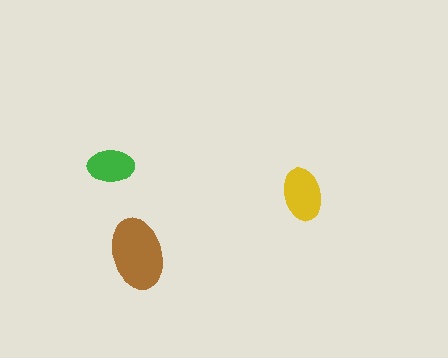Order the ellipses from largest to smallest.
the brown one, the yellow one, the green one.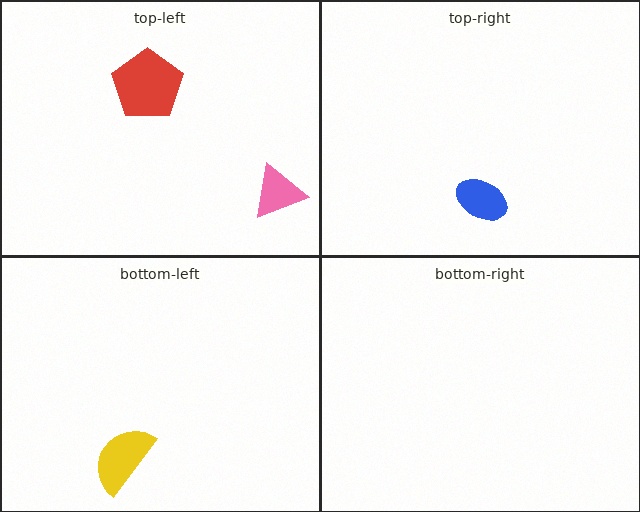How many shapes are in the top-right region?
1.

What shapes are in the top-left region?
The red pentagon, the pink triangle.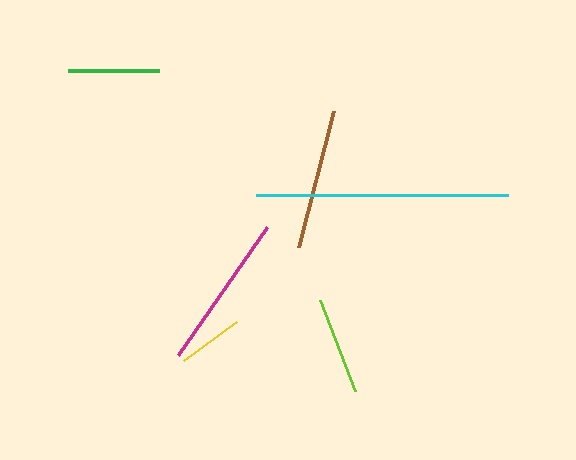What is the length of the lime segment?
The lime segment is approximately 98 pixels long.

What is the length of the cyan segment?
The cyan segment is approximately 252 pixels long.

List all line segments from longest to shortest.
From longest to shortest: cyan, magenta, brown, lime, green, yellow.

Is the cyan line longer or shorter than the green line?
The cyan line is longer than the green line.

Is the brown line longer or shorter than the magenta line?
The magenta line is longer than the brown line.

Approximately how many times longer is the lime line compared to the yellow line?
The lime line is approximately 1.5 times the length of the yellow line.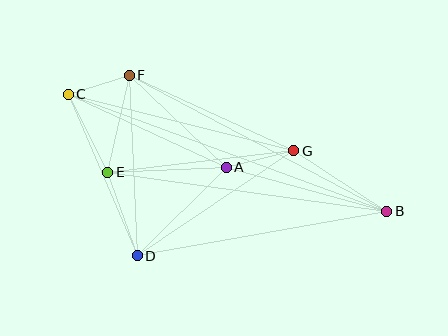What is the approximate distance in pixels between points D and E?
The distance between D and E is approximately 89 pixels.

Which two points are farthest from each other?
Points B and C are farthest from each other.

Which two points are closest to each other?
Points C and F are closest to each other.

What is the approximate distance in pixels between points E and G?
The distance between E and G is approximately 187 pixels.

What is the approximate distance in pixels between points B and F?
The distance between B and F is approximately 291 pixels.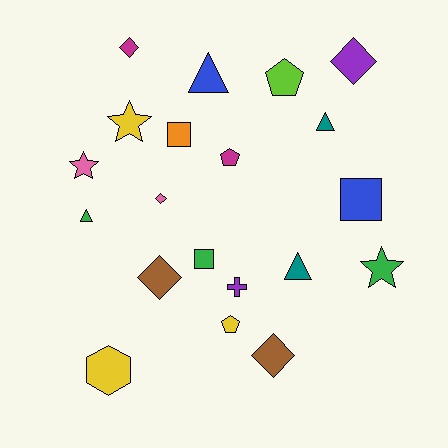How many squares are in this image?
There are 3 squares.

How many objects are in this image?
There are 20 objects.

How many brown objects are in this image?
There are 2 brown objects.